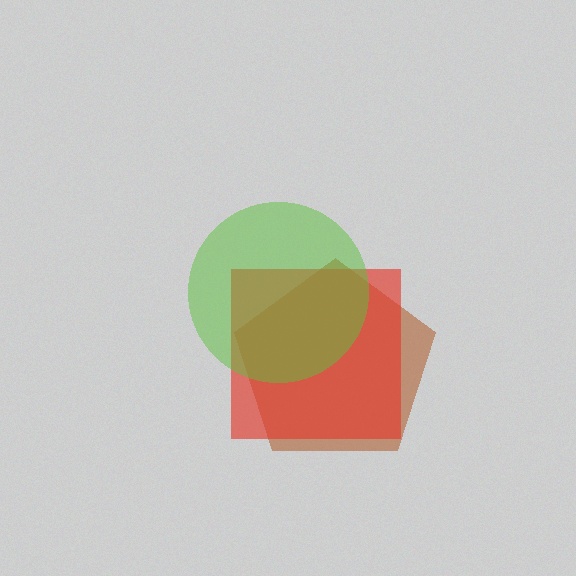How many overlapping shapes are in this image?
There are 3 overlapping shapes in the image.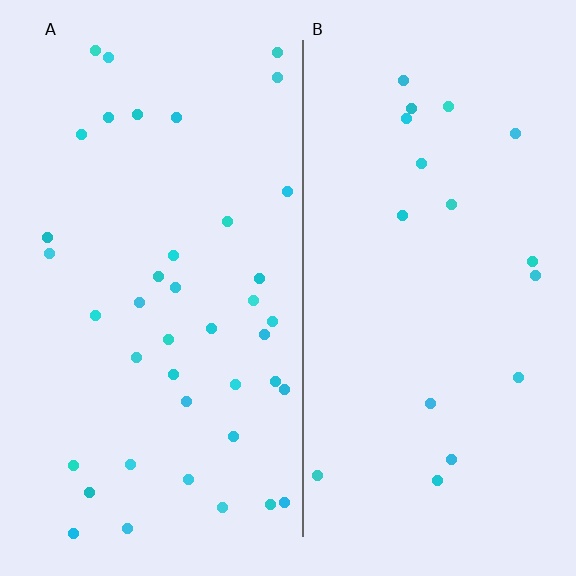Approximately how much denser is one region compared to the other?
Approximately 2.3× — region A over region B.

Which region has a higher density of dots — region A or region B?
A (the left).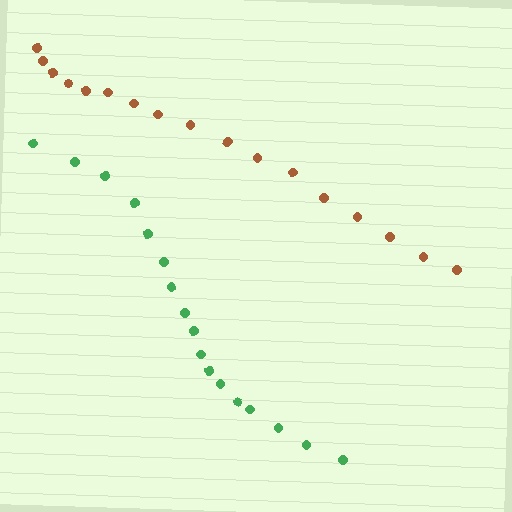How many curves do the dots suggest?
There are 2 distinct paths.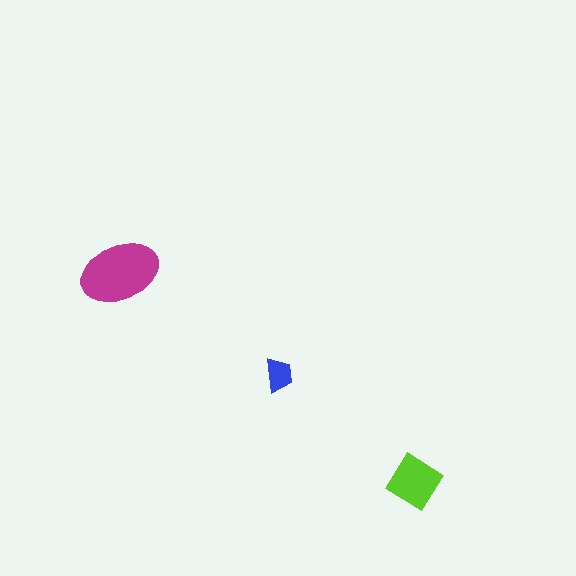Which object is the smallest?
The blue trapezoid.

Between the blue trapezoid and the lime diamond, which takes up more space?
The lime diamond.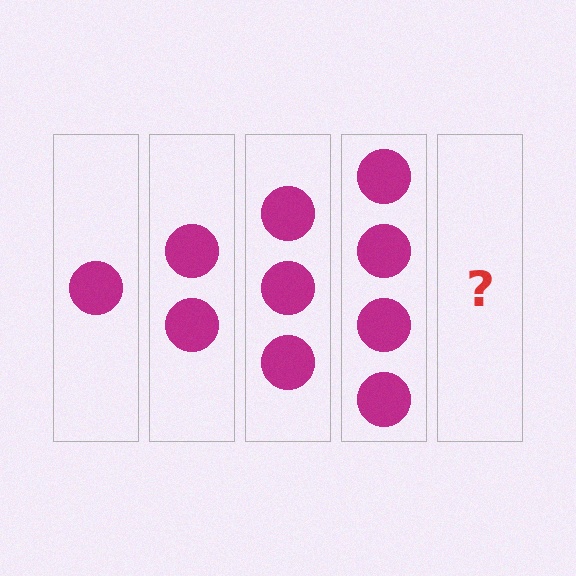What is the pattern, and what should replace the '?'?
The pattern is that each step adds one more circle. The '?' should be 5 circles.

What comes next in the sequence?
The next element should be 5 circles.